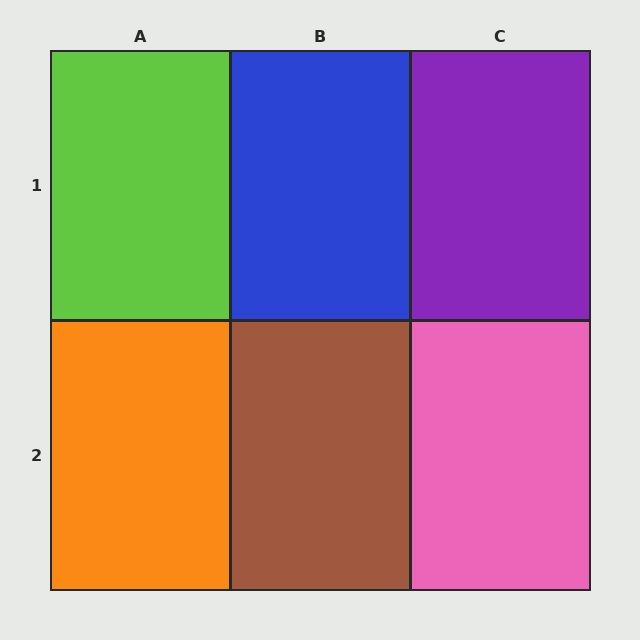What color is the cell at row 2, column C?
Pink.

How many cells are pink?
1 cell is pink.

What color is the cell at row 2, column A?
Orange.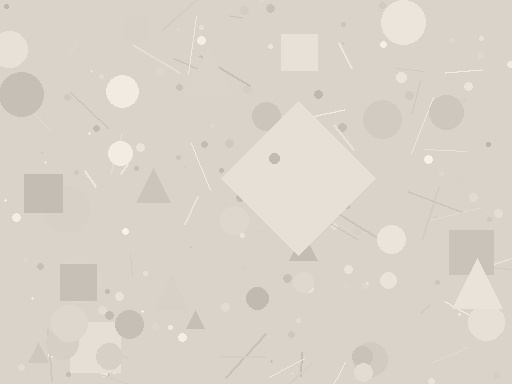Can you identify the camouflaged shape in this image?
The camouflaged shape is a diamond.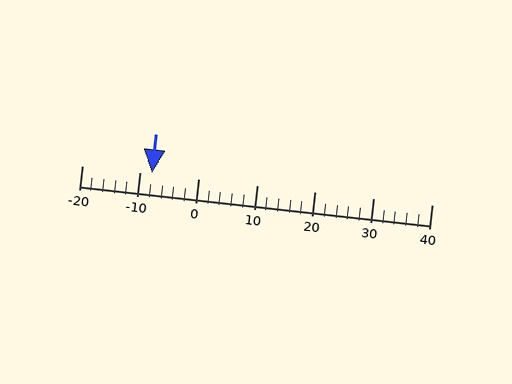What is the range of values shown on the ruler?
The ruler shows values from -20 to 40.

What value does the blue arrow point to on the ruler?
The blue arrow points to approximately -8.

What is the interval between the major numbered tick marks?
The major tick marks are spaced 10 units apart.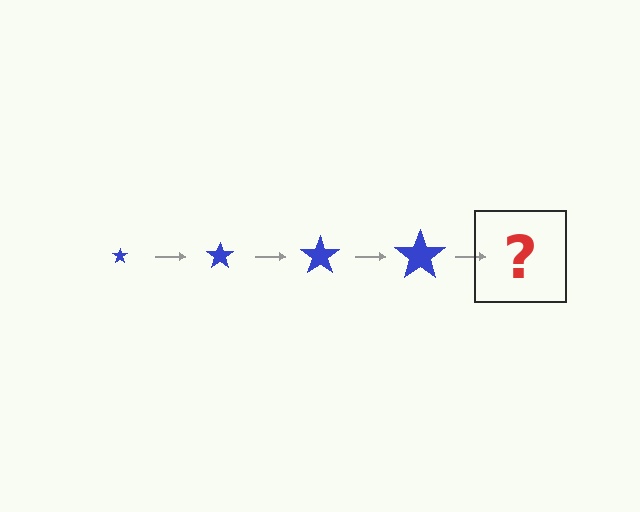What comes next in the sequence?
The next element should be a blue star, larger than the previous one.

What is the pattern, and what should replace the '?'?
The pattern is that the star gets progressively larger each step. The '?' should be a blue star, larger than the previous one.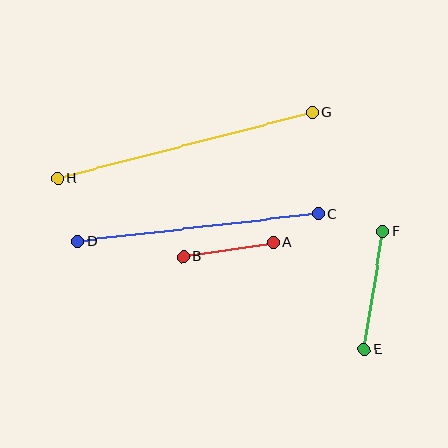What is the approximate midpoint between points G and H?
The midpoint is at approximately (185, 145) pixels.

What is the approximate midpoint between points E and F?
The midpoint is at approximately (374, 290) pixels.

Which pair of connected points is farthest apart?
Points G and H are farthest apart.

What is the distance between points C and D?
The distance is approximately 242 pixels.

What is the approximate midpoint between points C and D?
The midpoint is at approximately (198, 227) pixels.